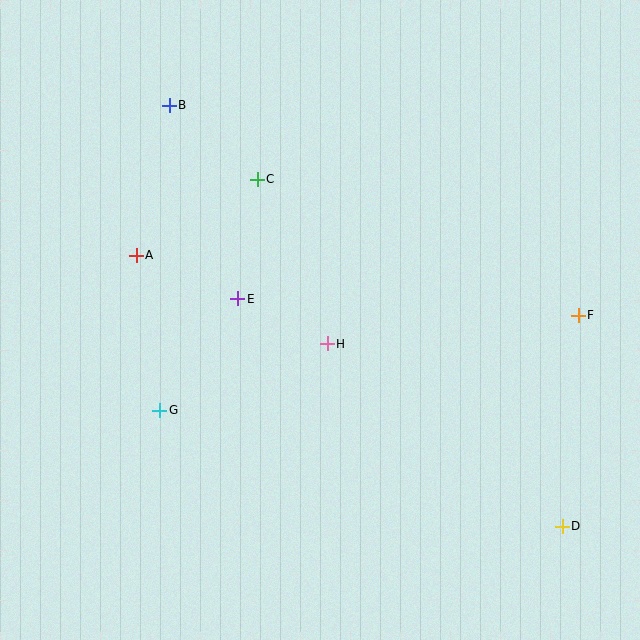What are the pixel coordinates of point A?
Point A is at (136, 255).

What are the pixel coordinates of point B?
Point B is at (169, 105).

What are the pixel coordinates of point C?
Point C is at (257, 179).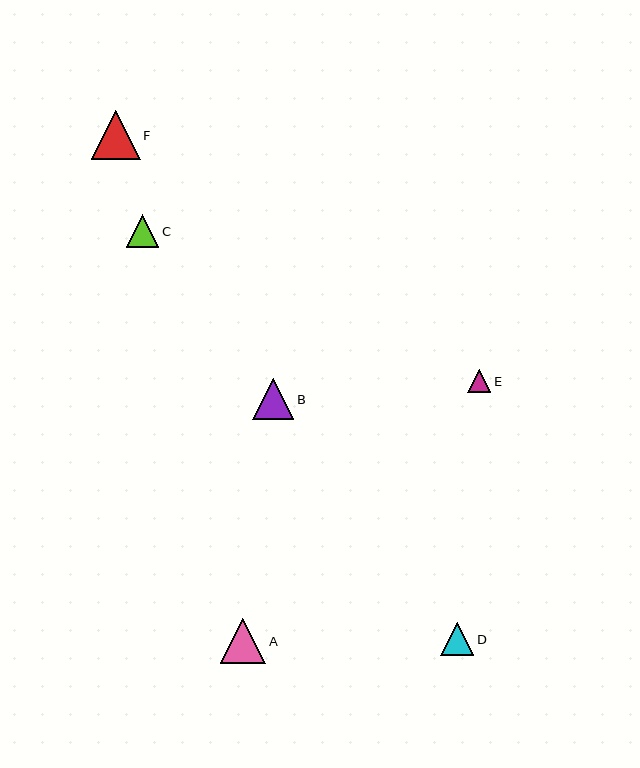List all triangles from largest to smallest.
From largest to smallest: F, A, B, D, C, E.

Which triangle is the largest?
Triangle F is the largest with a size of approximately 49 pixels.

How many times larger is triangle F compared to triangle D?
Triangle F is approximately 1.5 times the size of triangle D.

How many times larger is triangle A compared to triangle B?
Triangle A is approximately 1.1 times the size of triangle B.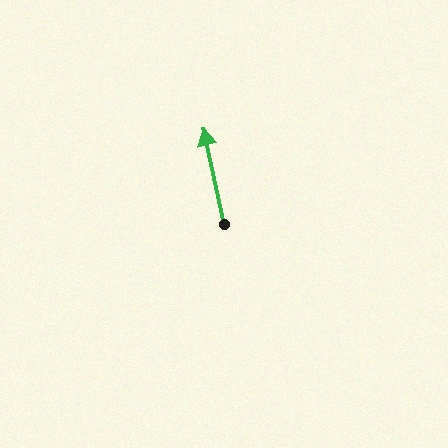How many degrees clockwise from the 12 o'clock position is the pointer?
Approximately 348 degrees.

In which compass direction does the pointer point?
North.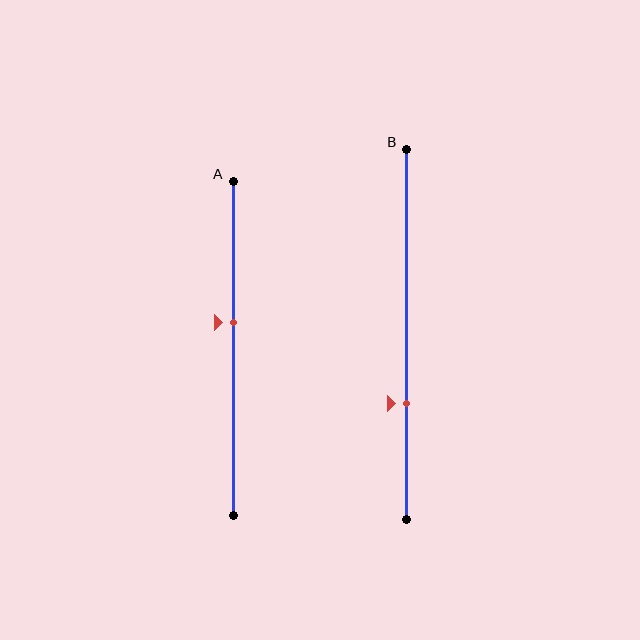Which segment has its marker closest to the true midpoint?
Segment A has its marker closest to the true midpoint.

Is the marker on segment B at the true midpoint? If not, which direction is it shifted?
No, the marker on segment B is shifted downward by about 19% of the segment length.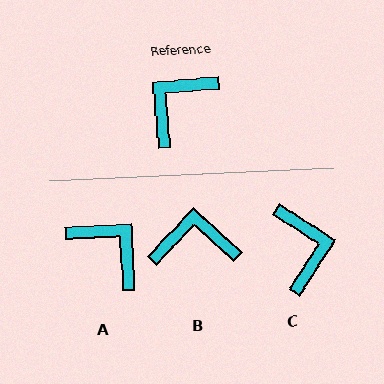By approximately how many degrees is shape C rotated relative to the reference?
Approximately 128 degrees clockwise.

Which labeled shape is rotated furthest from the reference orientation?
C, about 128 degrees away.